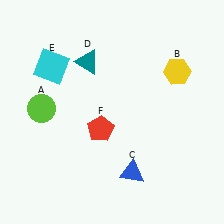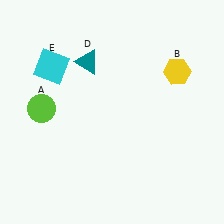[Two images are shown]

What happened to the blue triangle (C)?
The blue triangle (C) was removed in Image 2. It was in the bottom-right area of Image 1.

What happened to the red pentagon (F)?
The red pentagon (F) was removed in Image 2. It was in the bottom-left area of Image 1.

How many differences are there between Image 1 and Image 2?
There are 2 differences between the two images.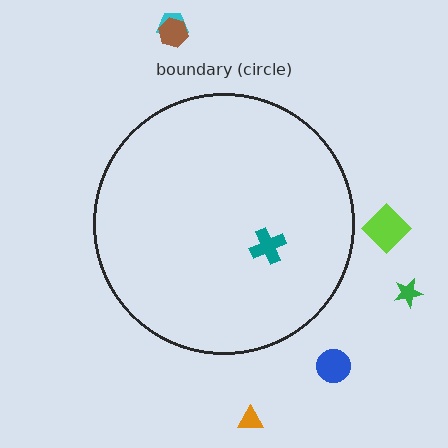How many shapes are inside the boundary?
1 inside, 6 outside.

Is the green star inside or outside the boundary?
Outside.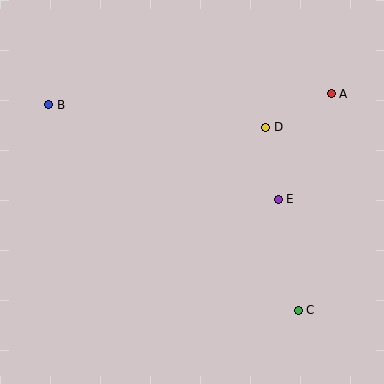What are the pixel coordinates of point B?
Point B is at (49, 105).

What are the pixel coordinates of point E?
Point E is at (278, 199).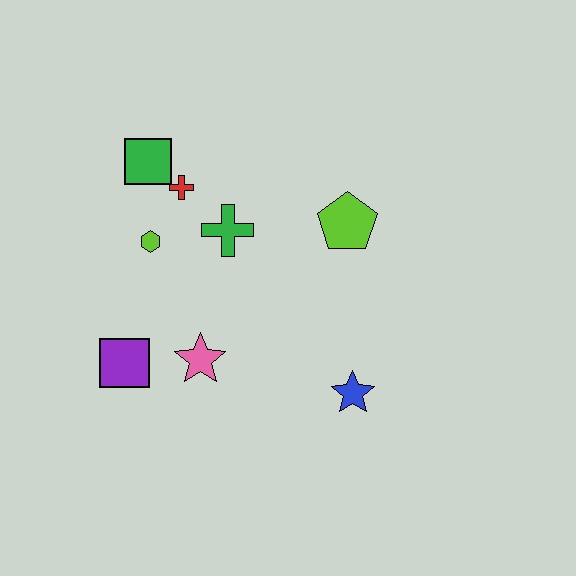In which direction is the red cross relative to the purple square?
The red cross is above the purple square.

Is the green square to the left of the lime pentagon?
Yes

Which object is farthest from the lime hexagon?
The blue star is farthest from the lime hexagon.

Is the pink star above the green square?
No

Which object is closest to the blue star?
The pink star is closest to the blue star.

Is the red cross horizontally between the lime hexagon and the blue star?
Yes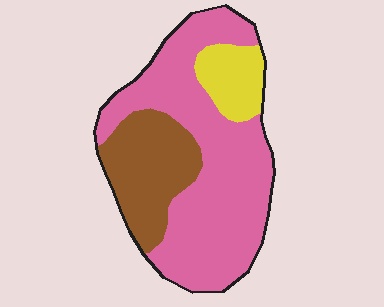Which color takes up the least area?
Yellow, at roughly 10%.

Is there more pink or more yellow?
Pink.